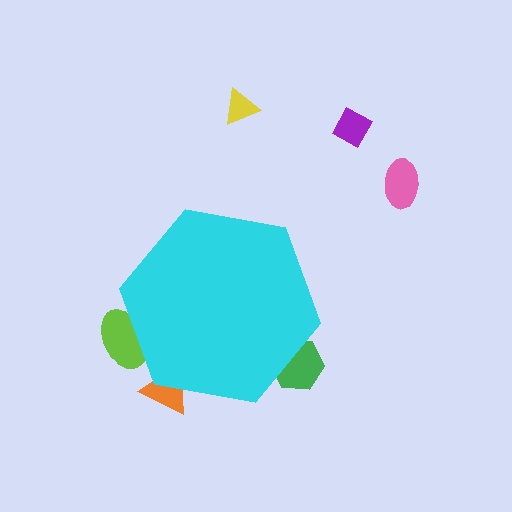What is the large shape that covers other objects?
A cyan hexagon.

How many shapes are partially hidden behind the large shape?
3 shapes are partially hidden.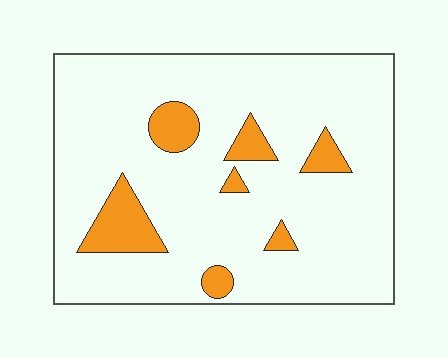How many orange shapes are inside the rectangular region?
7.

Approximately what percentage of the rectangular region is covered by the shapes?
Approximately 10%.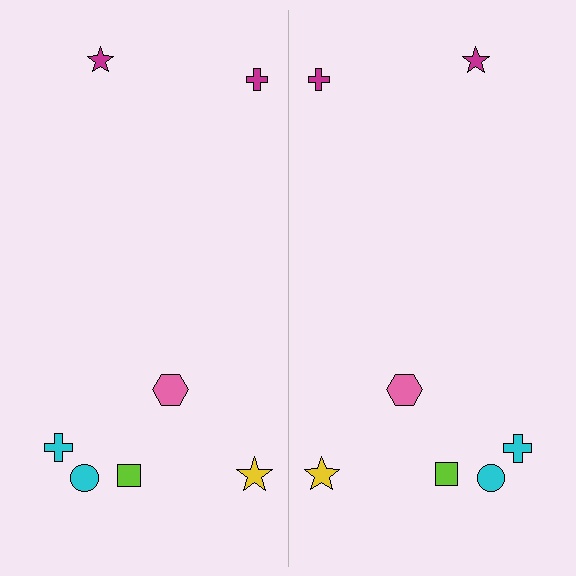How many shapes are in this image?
There are 14 shapes in this image.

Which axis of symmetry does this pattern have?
The pattern has a vertical axis of symmetry running through the center of the image.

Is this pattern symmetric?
Yes, this pattern has bilateral (reflection) symmetry.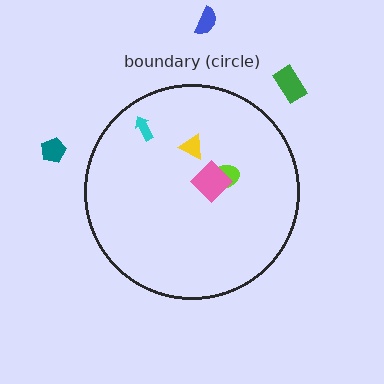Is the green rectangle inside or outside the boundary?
Outside.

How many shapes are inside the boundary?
4 inside, 3 outside.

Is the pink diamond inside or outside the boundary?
Inside.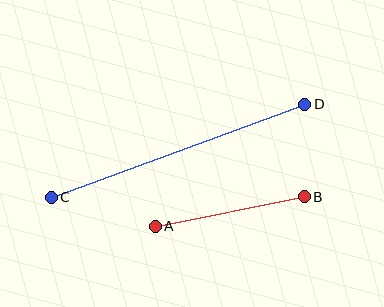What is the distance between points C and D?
The distance is approximately 270 pixels.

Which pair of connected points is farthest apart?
Points C and D are farthest apart.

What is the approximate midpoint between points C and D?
The midpoint is at approximately (178, 151) pixels.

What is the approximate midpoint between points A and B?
The midpoint is at approximately (230, 211) pixels.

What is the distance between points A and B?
The distance is approximately 152 pixels.